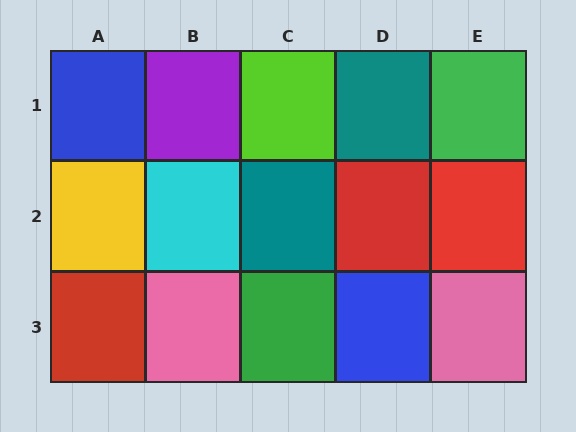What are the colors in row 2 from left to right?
Yellow, cyan, teal, red, red.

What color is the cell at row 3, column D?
Blue.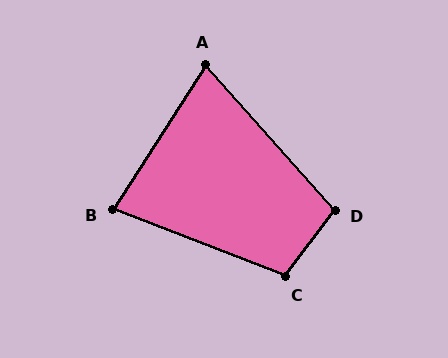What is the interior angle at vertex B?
Approximately 79 degrees (acute).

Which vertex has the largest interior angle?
C, at approximately 106 degrees.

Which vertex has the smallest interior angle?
A, at approximately 74 degrees.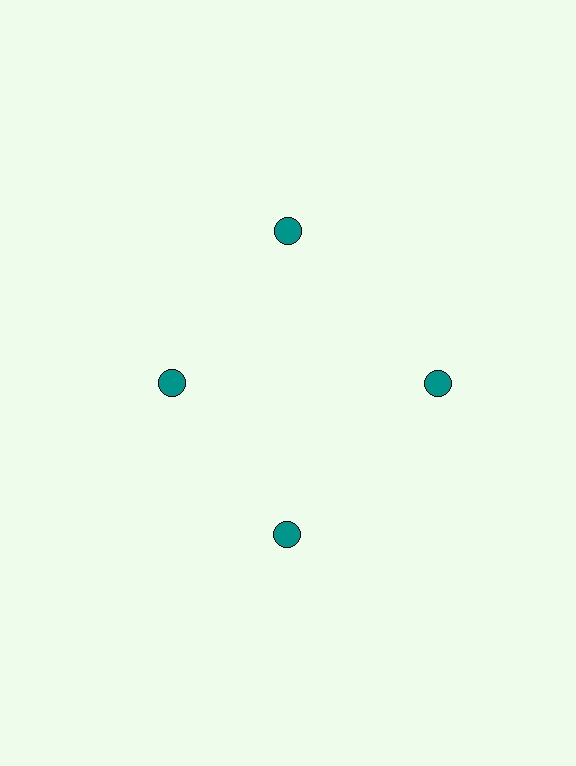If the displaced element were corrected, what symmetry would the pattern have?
It would have 4-fold rotational symmetry — the pattern would map onto itself every 90 degrees.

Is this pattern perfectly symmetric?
No. The 4 teal circles are arranged in a ring, but one element near the 9 o'clock position is pulled inward toward the center, breaking the 4-fold rotational symmetry.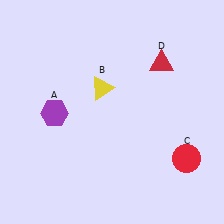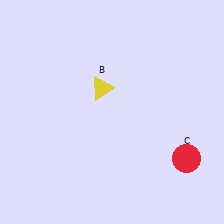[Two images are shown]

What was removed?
The purple hexagon (A), the red triangle (D) were removed in Image 2.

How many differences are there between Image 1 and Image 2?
There are 2 differences between the two images.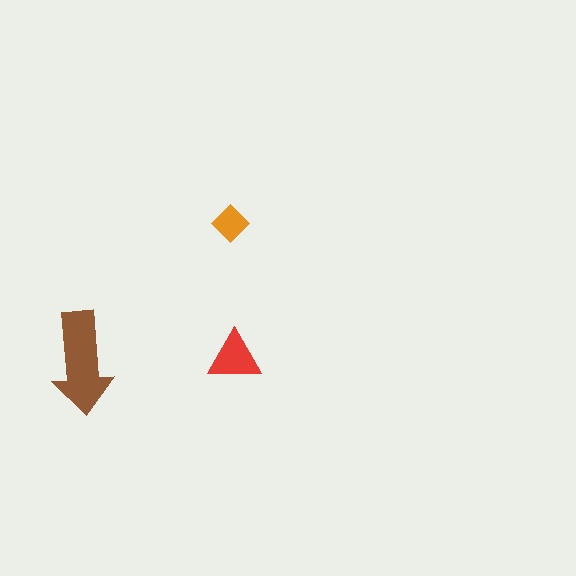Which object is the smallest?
The orange diamond.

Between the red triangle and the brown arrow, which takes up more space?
The brown arrow.